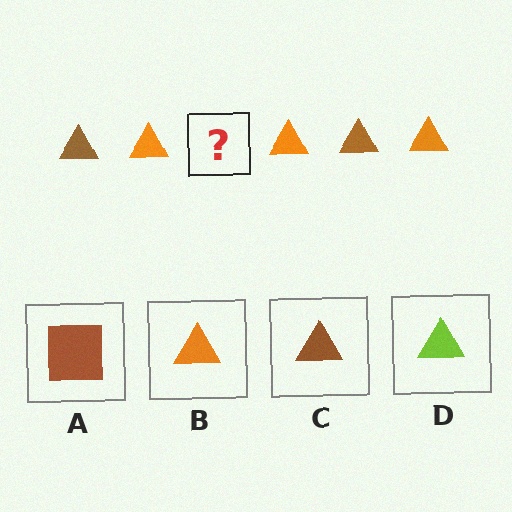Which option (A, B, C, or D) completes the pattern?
C.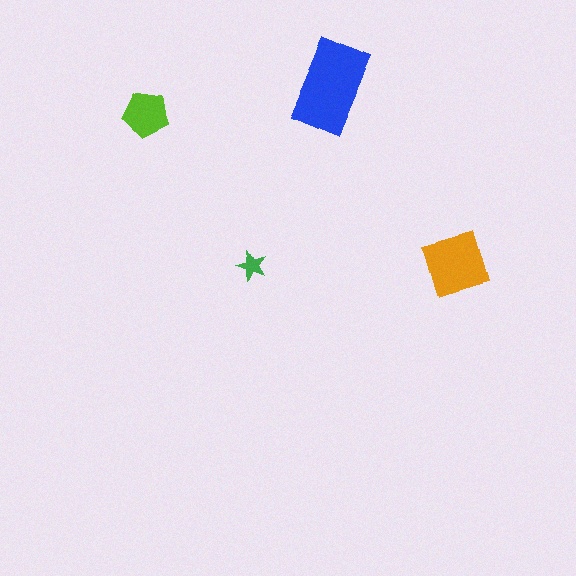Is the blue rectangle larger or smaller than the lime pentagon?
Larger.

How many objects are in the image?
There are 4 objects in the image.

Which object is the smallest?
The green star.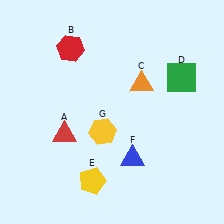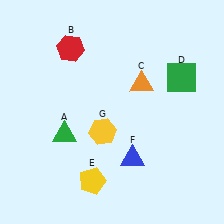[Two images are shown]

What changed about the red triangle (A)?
In Image 1, A is red. In Image 2, it changed to green.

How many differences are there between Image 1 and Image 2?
There is 1 difference between the two images.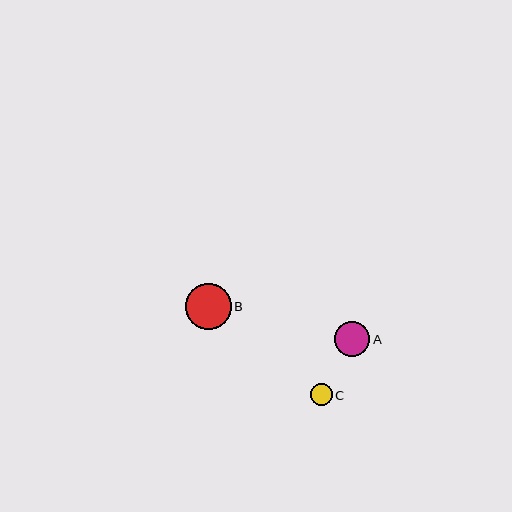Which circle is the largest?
Circle B is the largest with a size of approximately 45 pixels.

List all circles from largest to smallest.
From largest to smallest: B, A, C.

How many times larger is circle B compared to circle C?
Circle B is approximately 2.0 times the size of circle C.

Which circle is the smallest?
Circle C is the smallest with a size of approximately 22 pixels.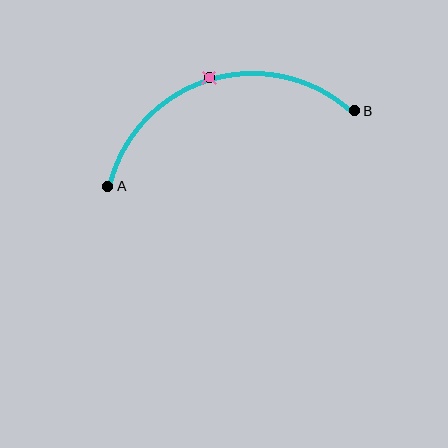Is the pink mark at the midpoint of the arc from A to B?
Yes. The pink mark lies on the arc at equal arc-length from both A and B — it is the arc midpoint.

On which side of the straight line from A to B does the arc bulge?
The arc bulges above the straight line connecting A and B.